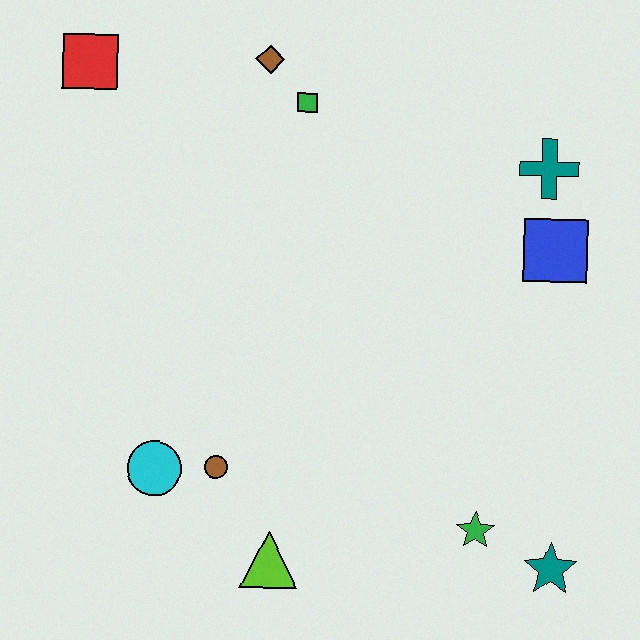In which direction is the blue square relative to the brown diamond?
The blue square is to the right of the brown diamond.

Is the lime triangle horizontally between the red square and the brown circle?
No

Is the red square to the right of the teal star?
No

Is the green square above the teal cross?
Yes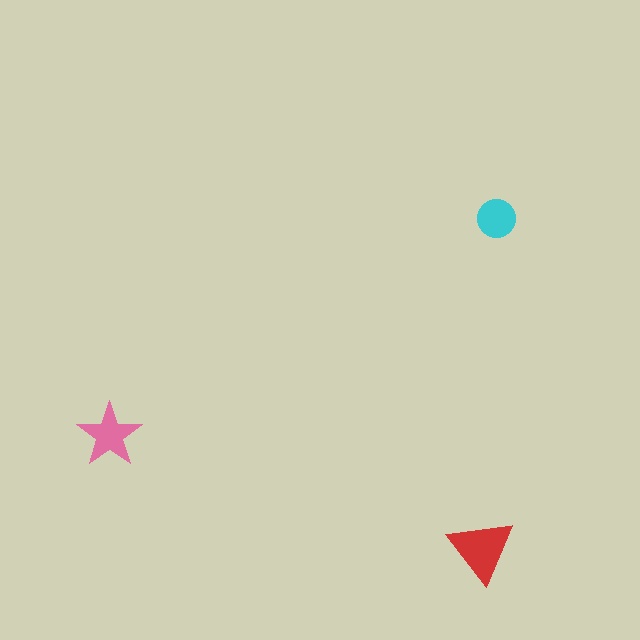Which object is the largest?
The red triangle.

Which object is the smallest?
The cyan circle.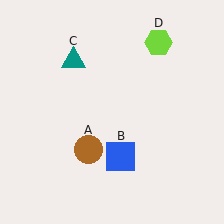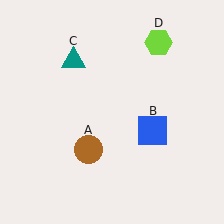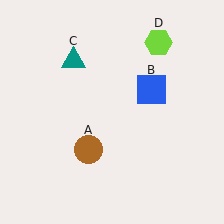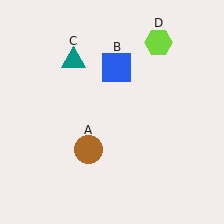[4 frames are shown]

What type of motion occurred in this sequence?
The blue square (object B) rotated counterclockwise around the center of the scene.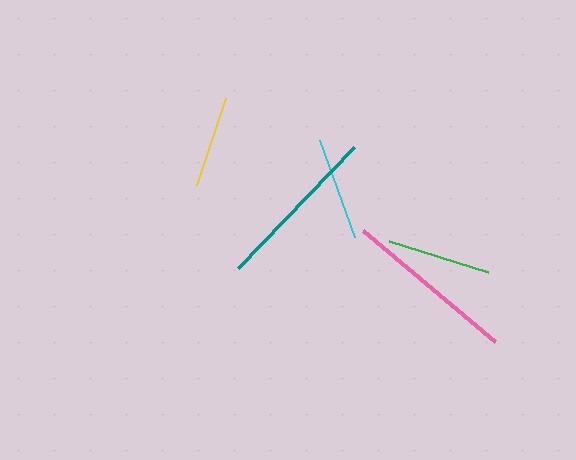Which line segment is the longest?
The pink line is the longest at approximately 172 pixels.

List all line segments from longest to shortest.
From longest to shortest: pink, teal, green, cyan, yellow.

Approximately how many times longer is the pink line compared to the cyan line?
The pink line is approximately 1.7 times the length of the cyan line.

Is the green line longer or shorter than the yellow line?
The green line is longer than the yellow line.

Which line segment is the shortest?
The yellow line is the shortest at approximately 92 pixels.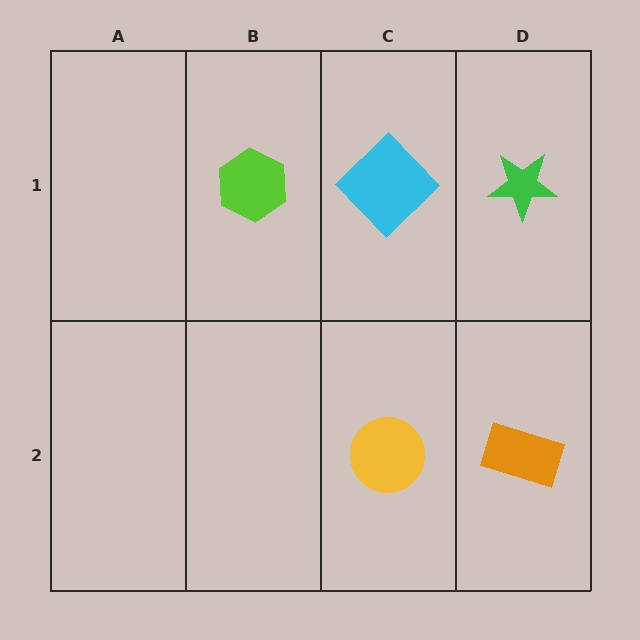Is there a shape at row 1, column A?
No, that cell is empty.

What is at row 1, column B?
A lime hexagon.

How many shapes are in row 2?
2 shapes.